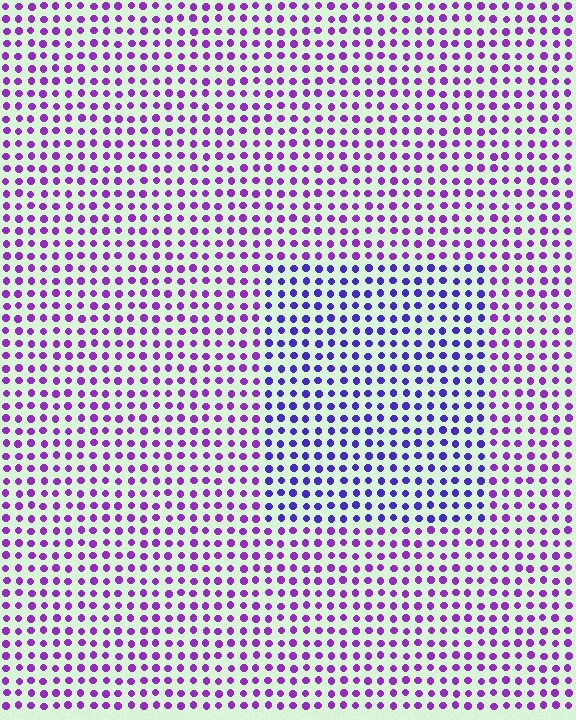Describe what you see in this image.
The image is filled with small purple elements in a uniform arrangement. A rectangle-shaped region is visible where the elements are tinted to a slightly different hue, forming a subtle color boundary.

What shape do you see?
I see a rectangle.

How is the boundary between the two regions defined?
The boundary is defined purely by a slight shift in hue (about 32 degrees). Spacing, size, and orientation are identical on both sides.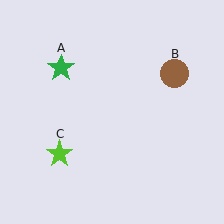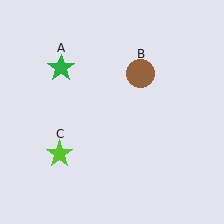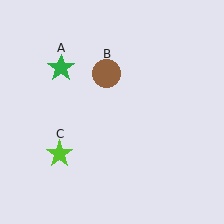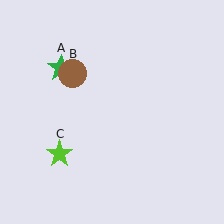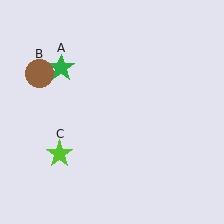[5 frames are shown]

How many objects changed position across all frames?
1 object changed position: brown circle (object B).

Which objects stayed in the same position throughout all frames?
Green star (object A) and lime star (object C) remained stationary.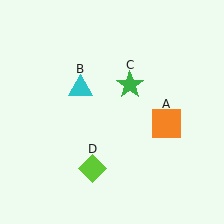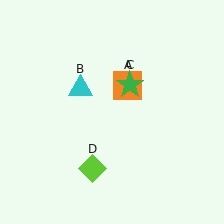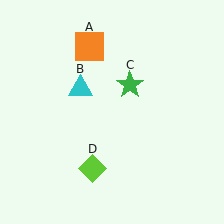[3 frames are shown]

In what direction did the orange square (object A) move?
The orange square (object A) moved up and to the left.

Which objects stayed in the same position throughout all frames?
Cyan triangle (object B) and green star (object C) and lime diamond (object D) remained stationary.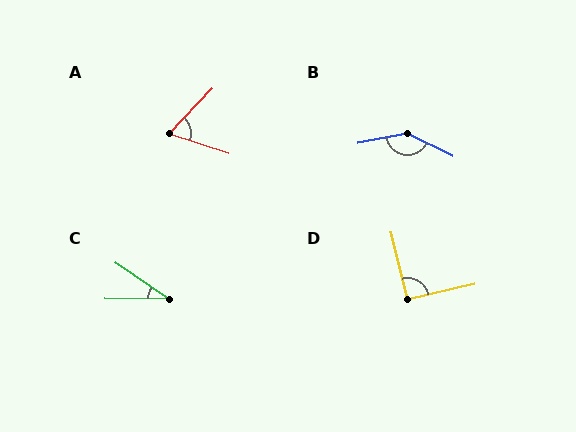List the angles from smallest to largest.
C (34°), A (64°), D (91°), B (143°).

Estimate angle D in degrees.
Approximately 91 degrees.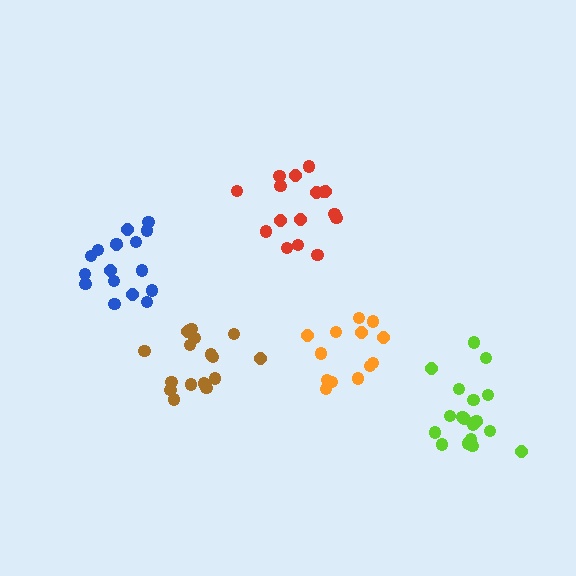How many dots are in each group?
Group 1: 13 dots, Group 2: 16 dots, Group 3: 16 dots, Group 4: 19 dots, Group 5: 17 dots (81 total).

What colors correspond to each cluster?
The clusters are colored: orange, brown, red, lime, blue.